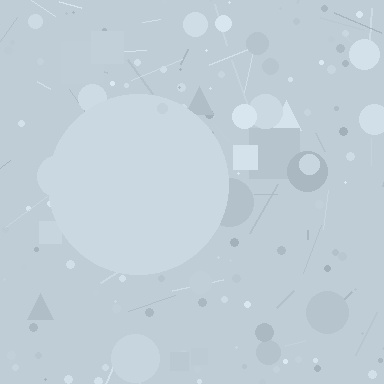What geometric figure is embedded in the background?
A circle is embedded in the background.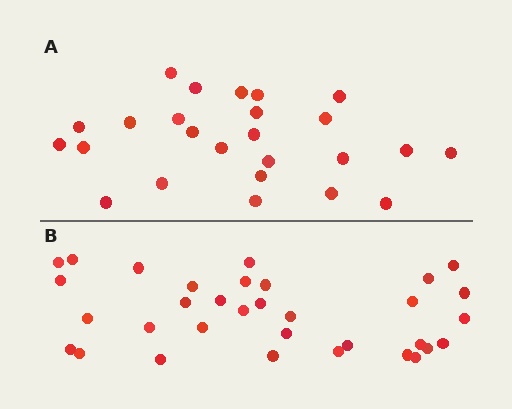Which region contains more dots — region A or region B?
Region B (the bottom region) has more dots.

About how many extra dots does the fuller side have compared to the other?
Region B has roughly 8 or so more dots than region A.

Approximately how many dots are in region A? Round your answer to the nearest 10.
About 20 dots. (The exact count is 25, which rounds to 20.)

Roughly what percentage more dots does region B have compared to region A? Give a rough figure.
About 30% more.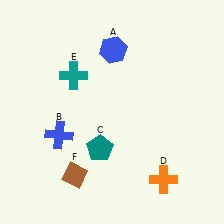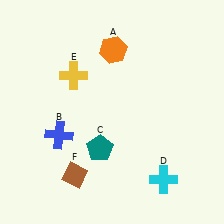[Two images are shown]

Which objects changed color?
A changed from blue to orange. D changed from orange to cyan. E changed from teal to yellow.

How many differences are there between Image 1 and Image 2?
There are 3 differences between the two images.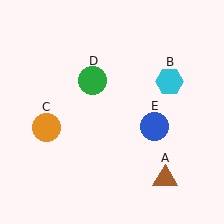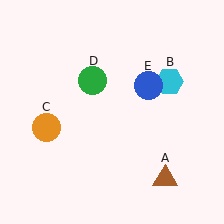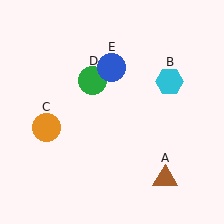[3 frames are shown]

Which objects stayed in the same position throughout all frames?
Brown triangle (object A) and cyan hexagon (object B) and orange circle (object C) and green circle (object D) remained stationary.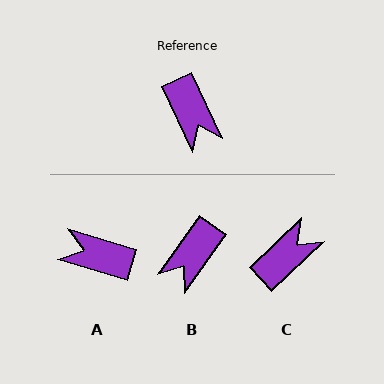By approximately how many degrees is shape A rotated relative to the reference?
Approximately 132 degrees clockwise.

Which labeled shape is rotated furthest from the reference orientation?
A, about 132 degrees away.